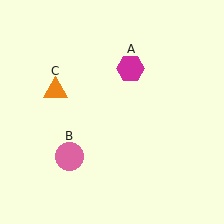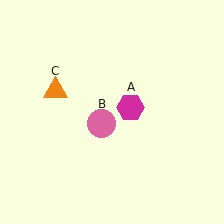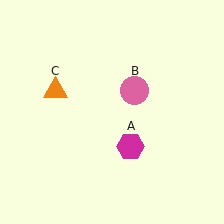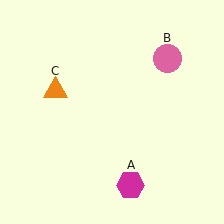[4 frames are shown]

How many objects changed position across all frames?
2 objects changed position: magenta hexagon (object A), pink circle (object B).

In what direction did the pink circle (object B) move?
The pink circle (object B) moved up and to the right.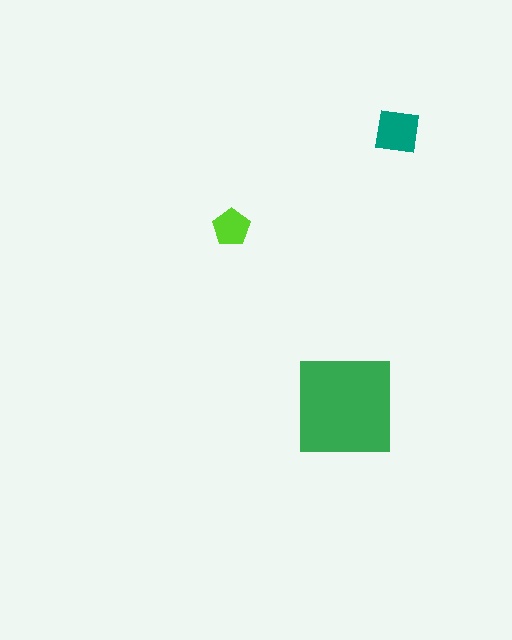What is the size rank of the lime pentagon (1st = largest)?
3rd.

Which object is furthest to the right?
The teal square is rightmost.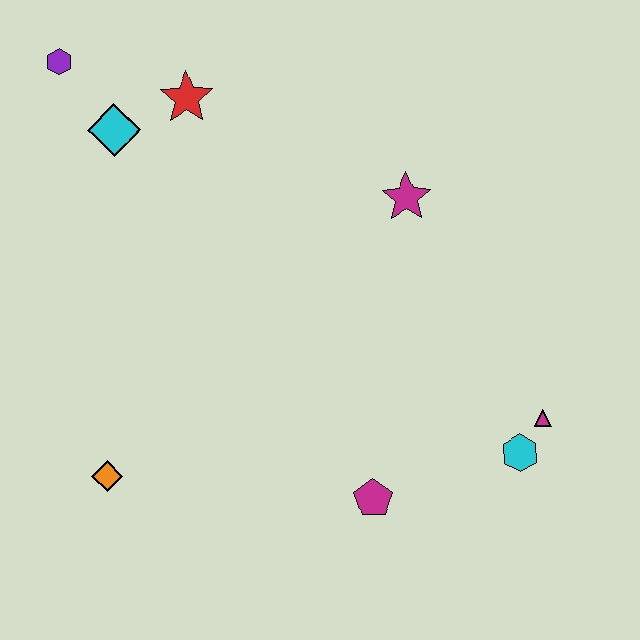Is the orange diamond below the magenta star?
Yes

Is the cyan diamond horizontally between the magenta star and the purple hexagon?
Yes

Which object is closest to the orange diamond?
The magenta pentagon is closest to the orange diamond.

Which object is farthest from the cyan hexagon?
The purple hexagon is farthest from the cyan hexagon.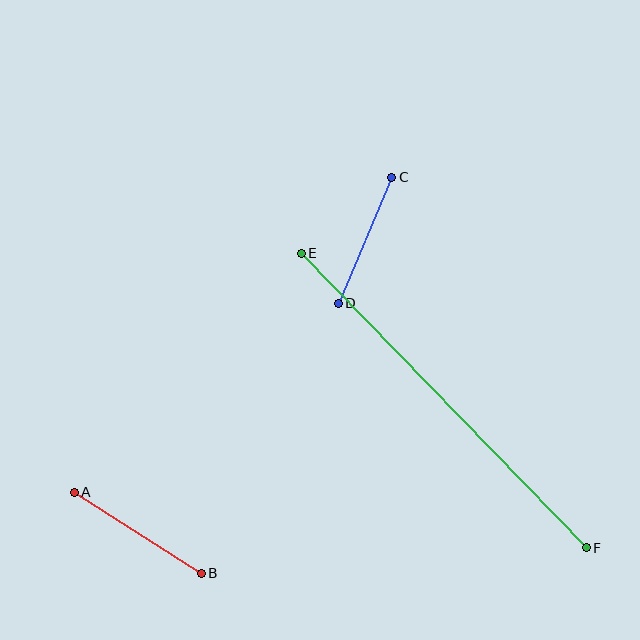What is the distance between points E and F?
The distance is approximately 410 pixels.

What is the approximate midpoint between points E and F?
The midpoint is at approximately (444, 401) pixels.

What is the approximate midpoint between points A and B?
The midpoint is at approximately (138, 533) pixels.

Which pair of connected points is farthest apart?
Points E and F are farthest apart.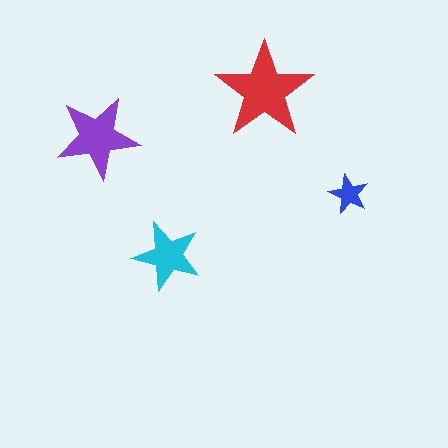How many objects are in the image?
There are 4 objects in the image.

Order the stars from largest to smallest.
the red one, the purple one, the cyan one, the blue one.